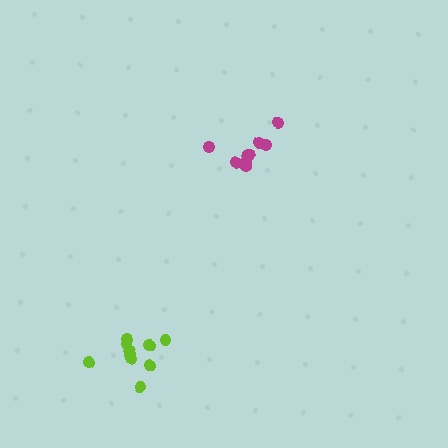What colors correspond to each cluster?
The clusters are colored: magenta, lime.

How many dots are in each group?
Group 1: 9 dots, Group 2: 13 dots (22 total).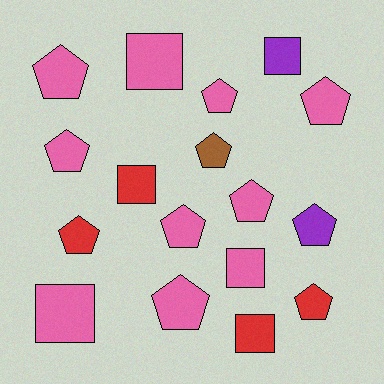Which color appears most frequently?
Pink, with 10 objects.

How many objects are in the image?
There are 17 objects.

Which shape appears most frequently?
Pentagon, with 11 objects.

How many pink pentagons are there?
There are 7 pink pentagons.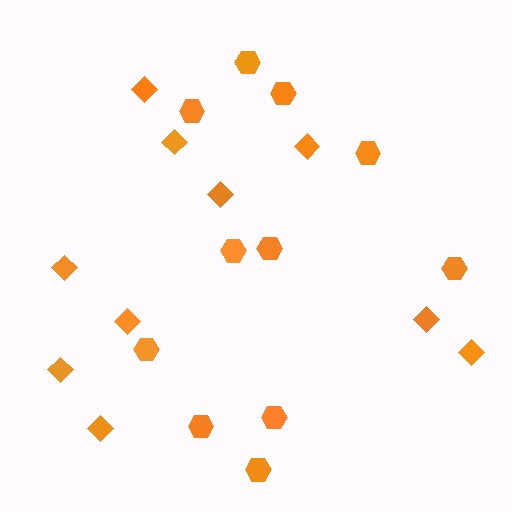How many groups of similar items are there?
There are 2 groups: one group of hexagons (11) and one group of diamonds (10).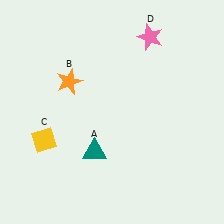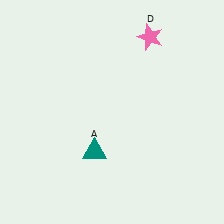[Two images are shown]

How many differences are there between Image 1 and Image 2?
There are 2 differences between the two images.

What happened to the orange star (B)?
The orange star (B) was removed in Image 2. It was in the top-left area of Image 1.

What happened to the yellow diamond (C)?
The yellow diamond (C) was removed in Image 2. It was in the bottom-left area of Image 1.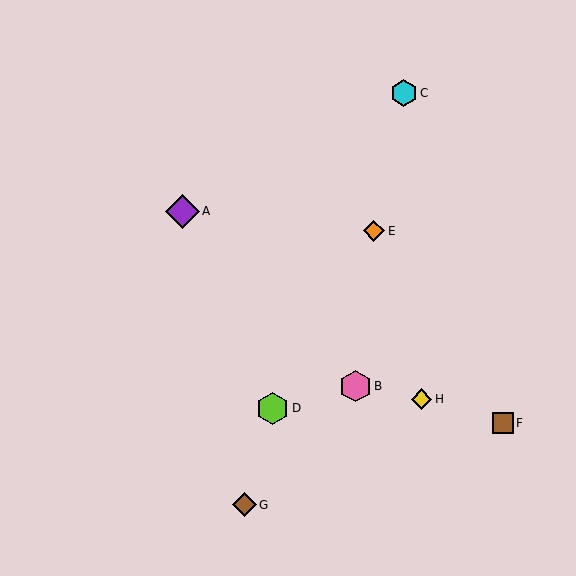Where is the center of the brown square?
The center of the brown square is at (503, 423).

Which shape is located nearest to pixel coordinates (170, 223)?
The purple diamond (labeled A) at (182, 211) is nearest to that location.